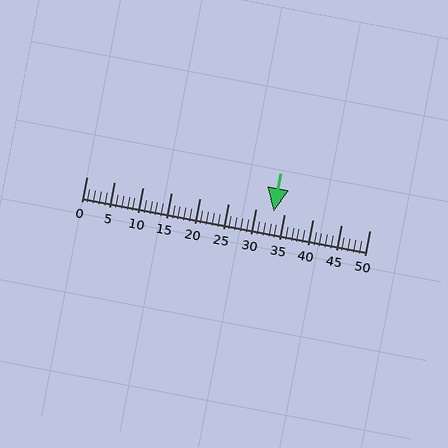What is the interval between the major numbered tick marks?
The major tick marks are spaced 5 units apart.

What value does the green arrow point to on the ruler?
The green arrow points to approximately 33.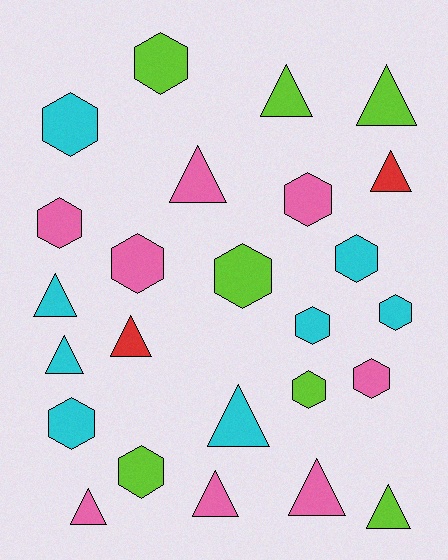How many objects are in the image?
There are 25 objects.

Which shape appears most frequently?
Hexagon, with 13 objects.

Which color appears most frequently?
Cyan, with 8 objects.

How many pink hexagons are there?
There are 4 pink hexagons.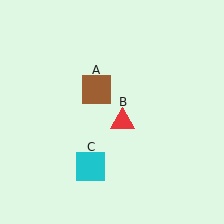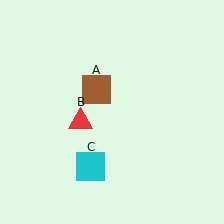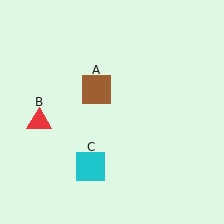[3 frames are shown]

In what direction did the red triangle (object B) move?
The red triangle (object B) moved left.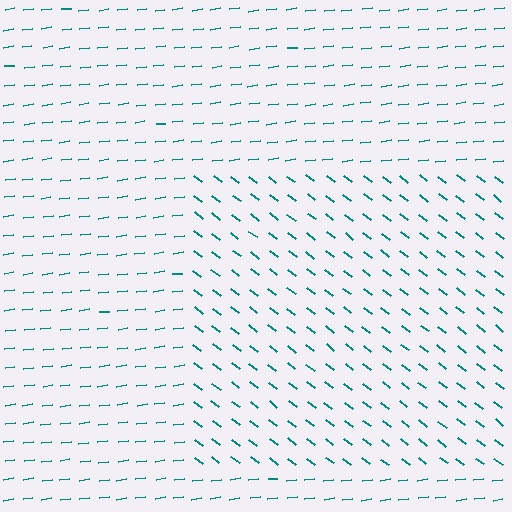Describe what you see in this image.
The image is filled with small teal line segments. A rectangle region in the image has lines oriented differently from the surrounding lines, creating a visible texture boundary.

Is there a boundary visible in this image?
Yes, there is a texture boundary formed by a change in line orientation.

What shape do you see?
I see a rectangle.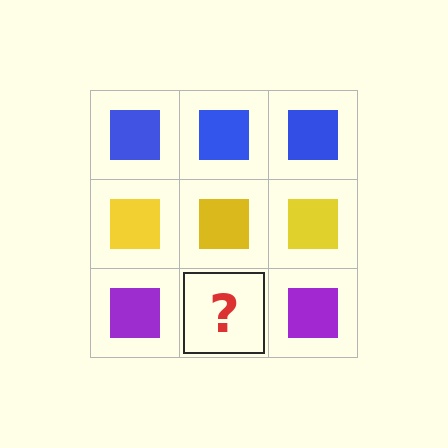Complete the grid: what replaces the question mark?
The question mark should be replaced with a purple square.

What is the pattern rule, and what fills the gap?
The rule is that each row has a consistent color. The gap should be filled with a purple square.